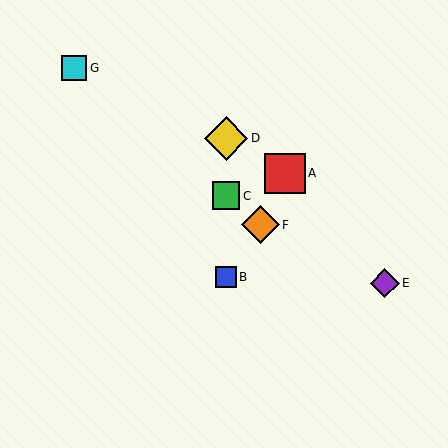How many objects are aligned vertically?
3 objects (B, C, D) are aligned vertically.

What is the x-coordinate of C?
Object C is at x≈226.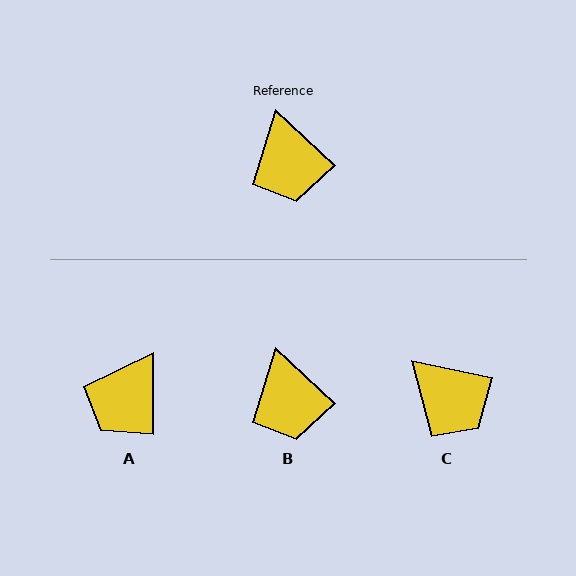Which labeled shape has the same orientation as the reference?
B.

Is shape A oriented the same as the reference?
No, it is off by about 47 degrees.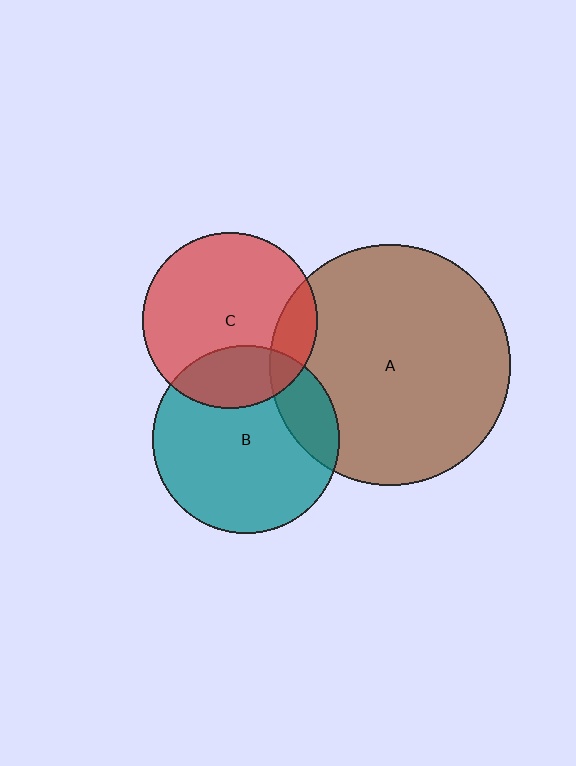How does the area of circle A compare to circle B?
Approximately 1.6 times.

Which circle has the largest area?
Circle A (brown).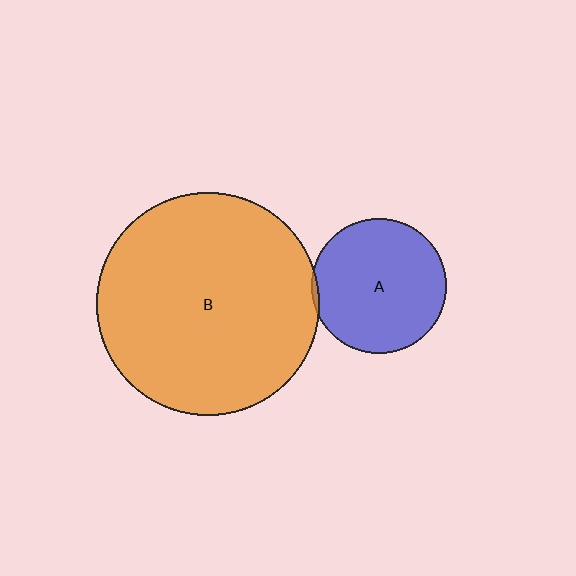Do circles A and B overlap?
Yes.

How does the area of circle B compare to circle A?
Approximately 2.7 times.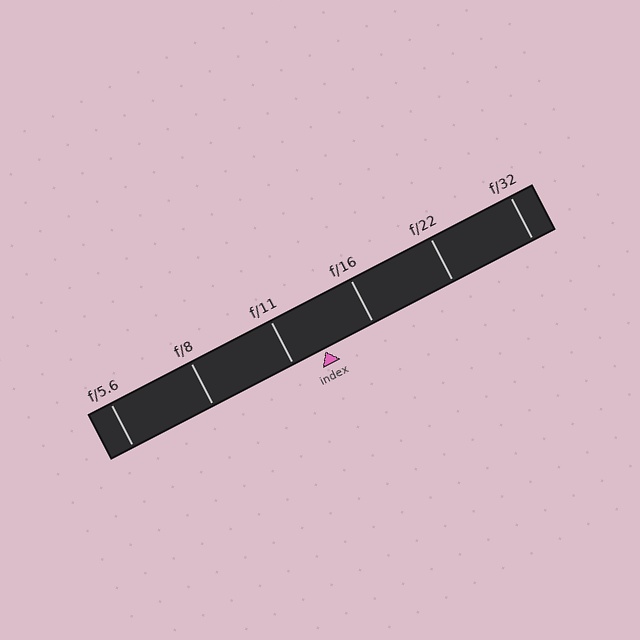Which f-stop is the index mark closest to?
The index mark is closest to f/11.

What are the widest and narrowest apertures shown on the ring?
The widest aperture shown is f/5.6 and the narrowest is f/32.